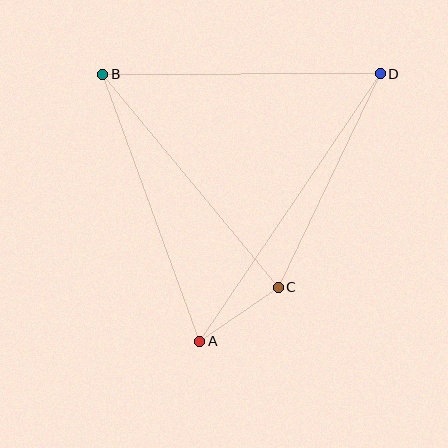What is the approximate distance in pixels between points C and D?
The distance between C and D is approximately 237 pixels.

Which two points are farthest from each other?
Points A and D are farthest from each other.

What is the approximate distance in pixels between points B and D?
The distance between B and D is approximately 278 pixels.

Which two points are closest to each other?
Points A and C are closest to each other.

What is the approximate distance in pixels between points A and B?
The distance between A and B is approximately 284 pixels.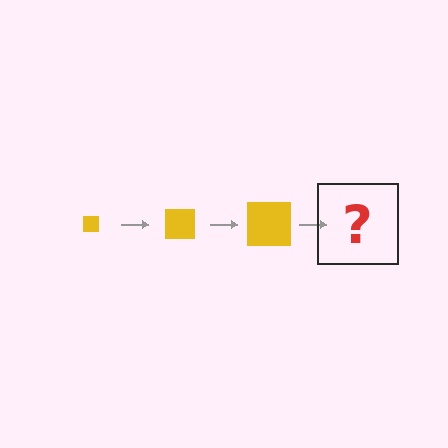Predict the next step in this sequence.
The next step is a yellow square, larger than the previous one.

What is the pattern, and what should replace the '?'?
The pattern is that the square gets progressively larger each step. The '?' should be a yellow square, larger than the previous one.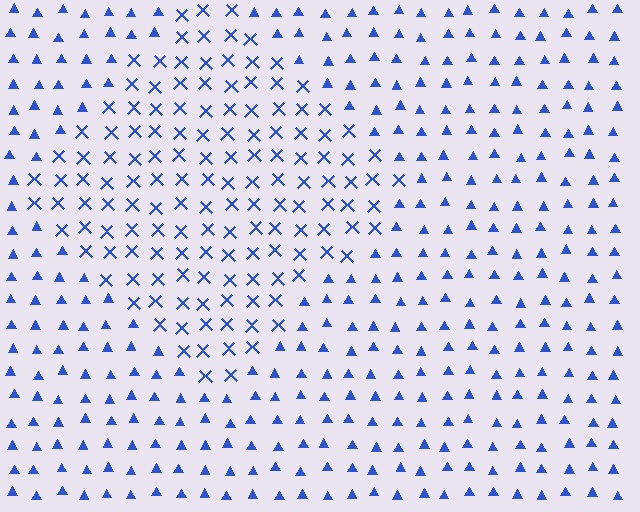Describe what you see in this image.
The image is filled with small blue elements arranged in a uniform grid. A diamond-shaped region contains X marks, while the surrounding area contains triangles. The boundary is defined purely by the change in element shape.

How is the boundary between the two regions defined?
The boundary is defined by a change in element shape: X marks inside vs. triangles outside. All elements share the same color and spacing.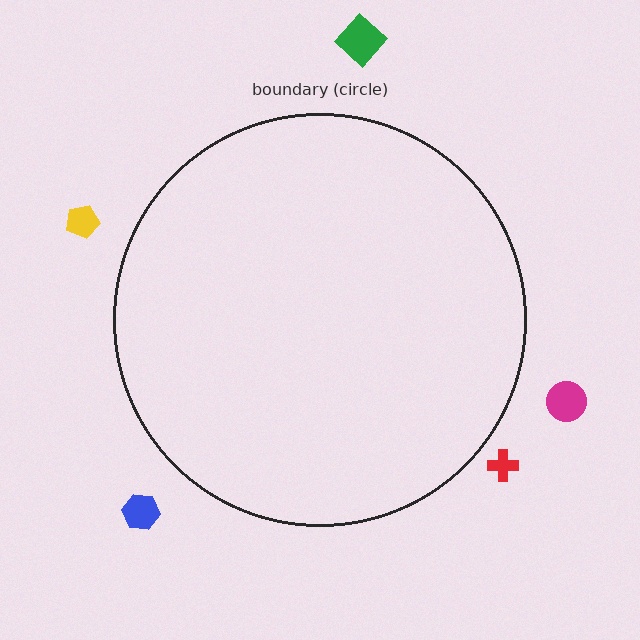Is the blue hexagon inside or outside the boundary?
Outside.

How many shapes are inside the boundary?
0 inside, 5 outside.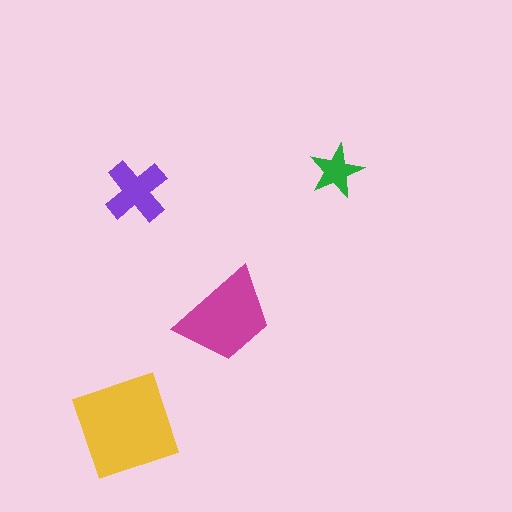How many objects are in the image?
There are 4 objects in the image.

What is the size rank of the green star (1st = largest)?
4th.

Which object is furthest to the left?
The yellow square is leftmost.